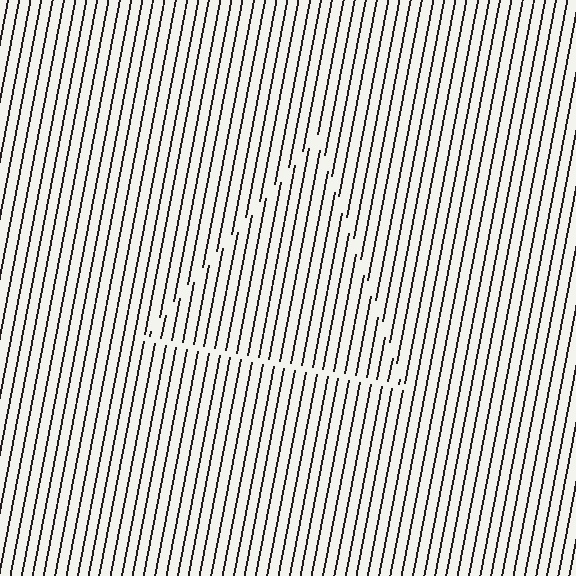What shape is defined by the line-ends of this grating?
An illusory triangle. The interior of the shape contains the same grating, shifted by half a period — the contour is defined by the phase discontinuity where line-ends from the inner and outer gratings abut.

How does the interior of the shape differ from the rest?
The interior of the shape contains the same grating, shifted by half a period — the contour is defined by the phase discontinuity where line-ends from the inner and outer gratings abut.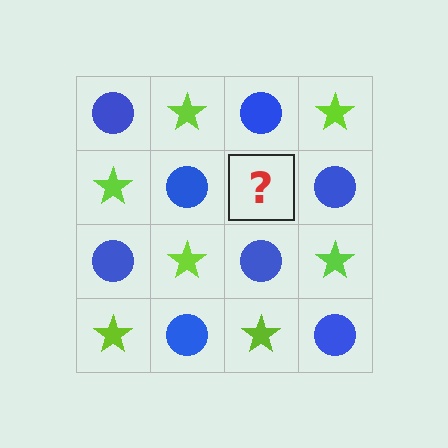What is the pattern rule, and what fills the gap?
The rule is that it alternates blue circle and lime star in a checkerboard pattern. The gap should be filled with a lime star.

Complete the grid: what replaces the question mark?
The question mark should be replaced with a lime star.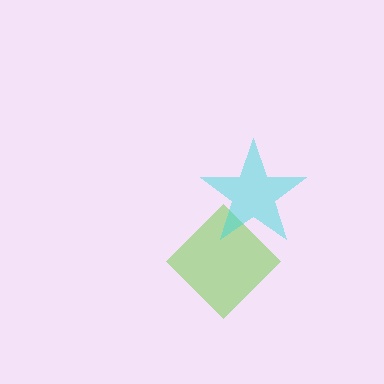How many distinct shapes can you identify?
There are 2 distinct shapes: a lime diamond, a cyan star.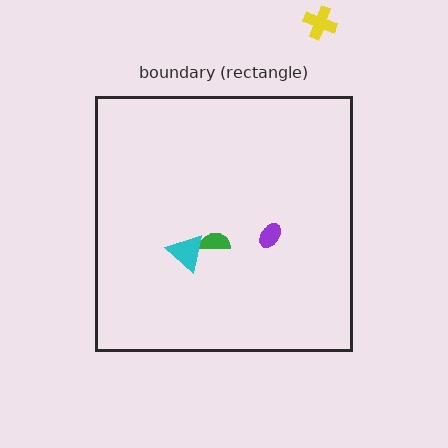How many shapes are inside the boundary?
3 inside, 1 outside.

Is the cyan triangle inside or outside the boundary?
Inside.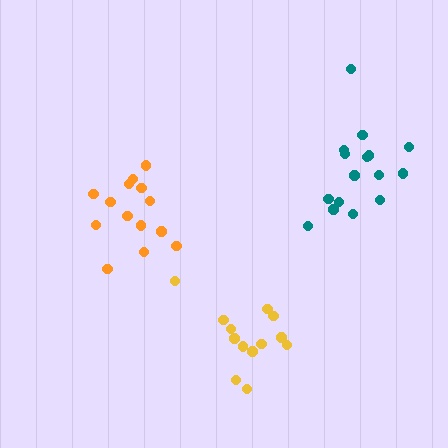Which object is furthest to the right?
The teal cluster is rightmost.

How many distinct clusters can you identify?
There are 3 distinct clusters.